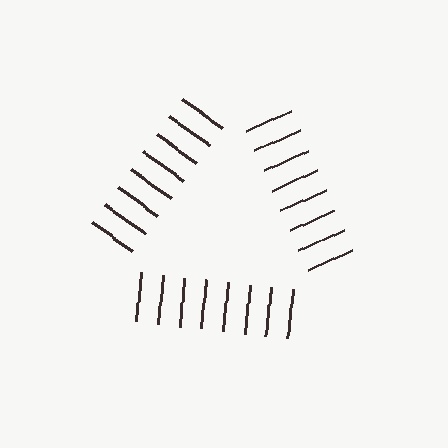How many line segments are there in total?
24 — 8 along each of the 3 edges.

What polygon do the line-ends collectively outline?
An illusory triangle — the line segments terminate on its edges but no continuous stroke is drawn.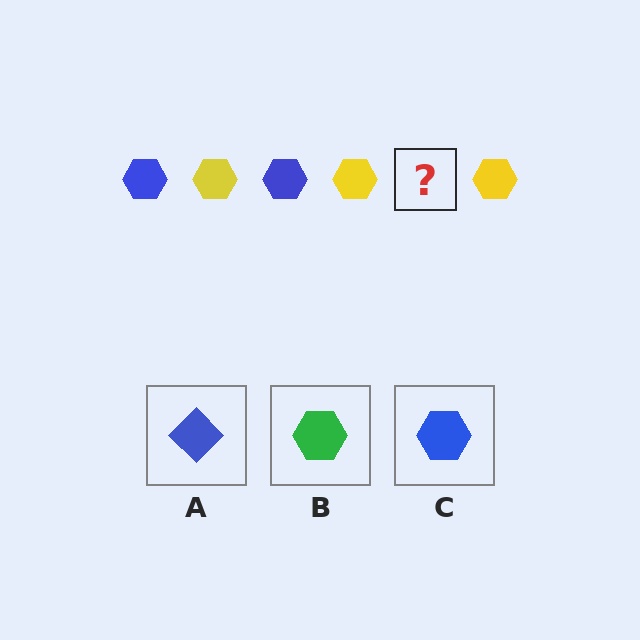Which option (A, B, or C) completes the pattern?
C.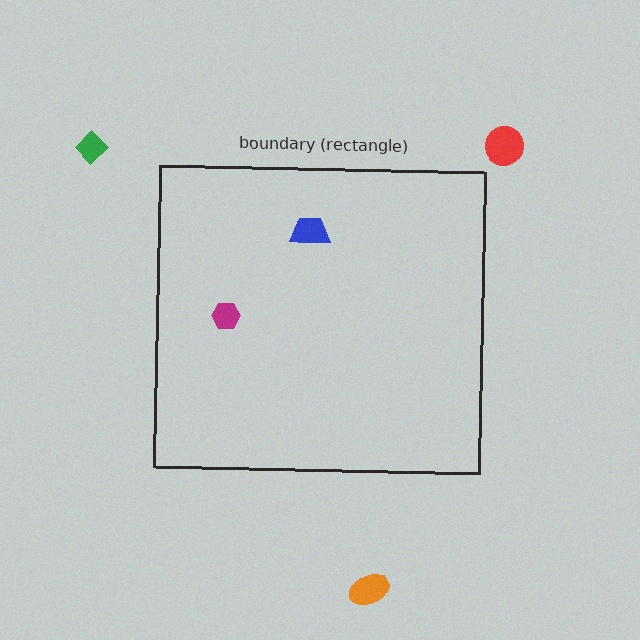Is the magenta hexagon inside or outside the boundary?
Inside.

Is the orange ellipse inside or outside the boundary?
Outside.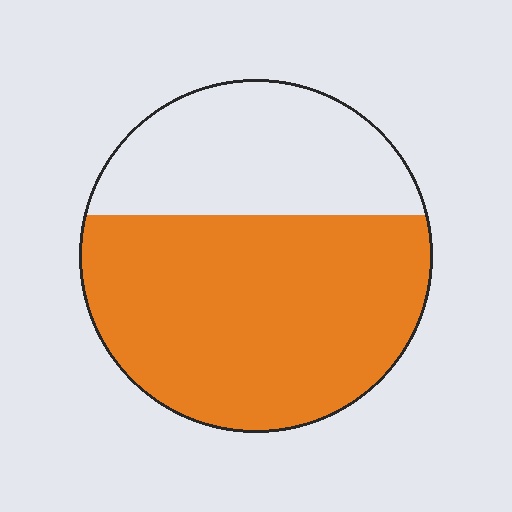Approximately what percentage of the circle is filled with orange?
Approximately 65%.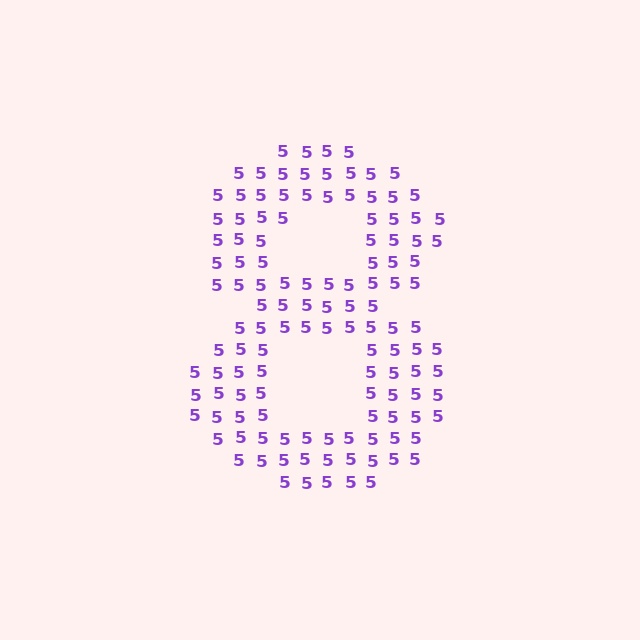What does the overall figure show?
The overall figure shows the digit 8.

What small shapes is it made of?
It is made of small digit 5's.